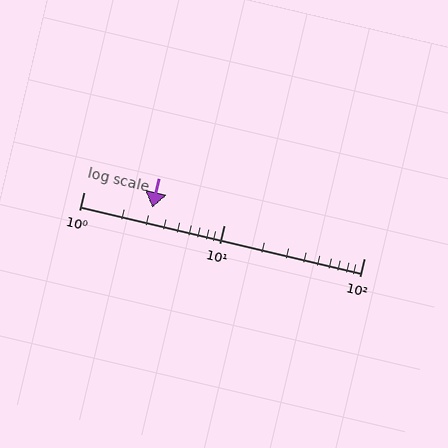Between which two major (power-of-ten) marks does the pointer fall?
The pointer is between 1 and 10.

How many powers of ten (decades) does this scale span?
The scale spans 2 decades, from 1 to 100.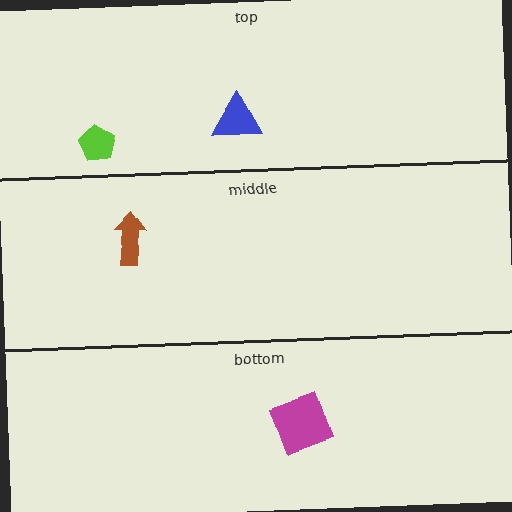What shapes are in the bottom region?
The magenta square.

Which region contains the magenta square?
The bottom region.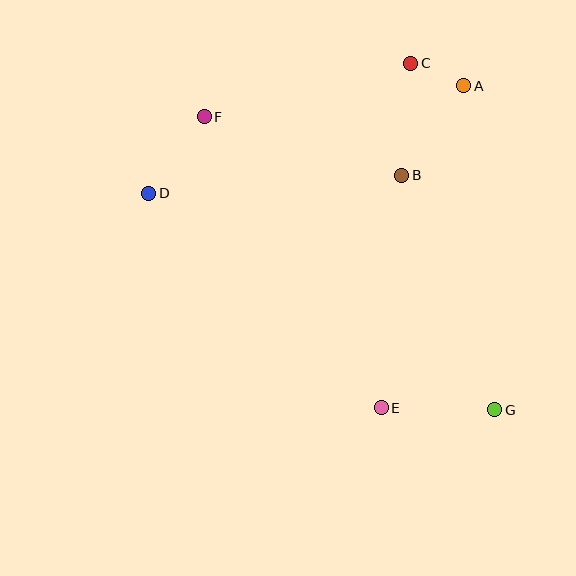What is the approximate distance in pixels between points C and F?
The distance between C and F is approximately 213 pixels.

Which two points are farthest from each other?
Points F and G are farthest from each other.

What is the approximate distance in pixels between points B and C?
The distance between B and C is approximately 112 pixels.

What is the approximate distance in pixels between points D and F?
The distance between D and F is approximately 94 pixels.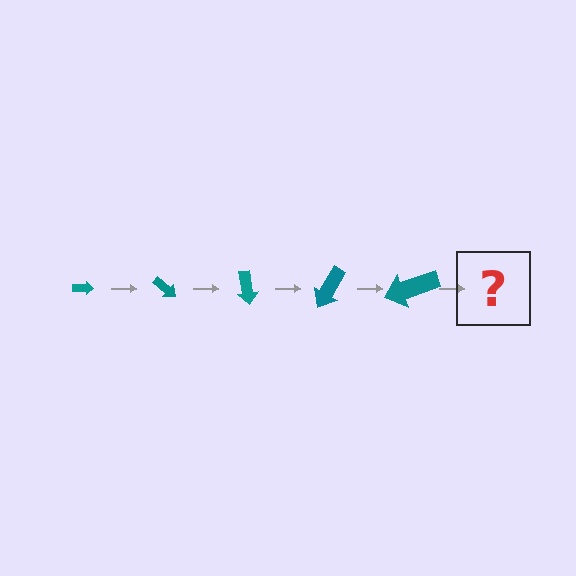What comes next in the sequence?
The next element should be an arrow, larger than the previous one and rotated 200 degrees from the start.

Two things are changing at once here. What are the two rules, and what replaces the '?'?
The two rules are that the arrow grows larger each step and it rotates 40 degrees each step. The '?' should be an arrow, larger than the previous one and rotated 200 degrees from the start.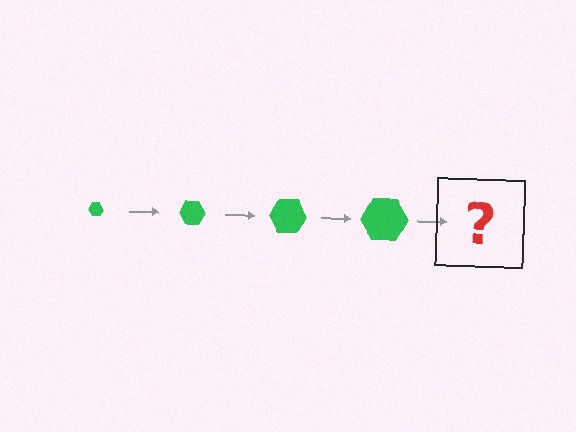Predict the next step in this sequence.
The next step is a green hexagon, larger than the previous one.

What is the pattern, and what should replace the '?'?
The pattern is that the hexagon gets progressively larger each step. The '?' should be a green hexagon, larger than the previous one.